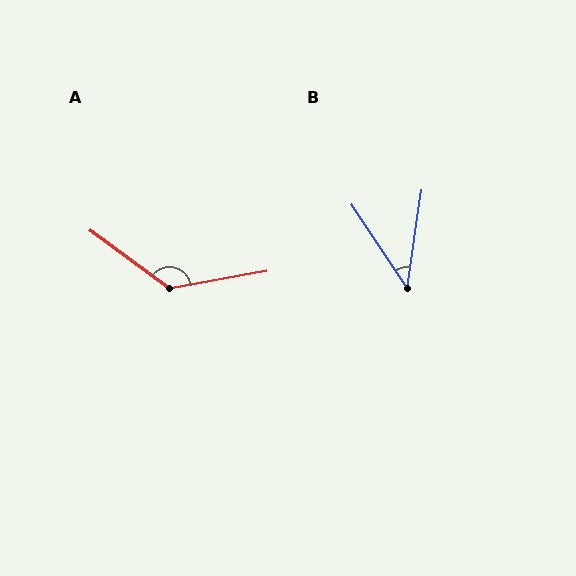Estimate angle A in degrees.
Approximately 133 degrees.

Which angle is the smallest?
B, at approximately 42 degrees.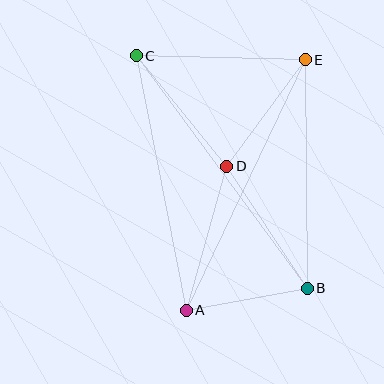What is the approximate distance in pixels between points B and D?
The distance between B and D is approximately 146 pixels.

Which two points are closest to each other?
Points A and B are closest to each other.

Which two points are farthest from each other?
Points B and C are farthest from each other.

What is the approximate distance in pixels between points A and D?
The distance between A and D is approximately 149 pixels.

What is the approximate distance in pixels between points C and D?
The distance between C and D is approximately 143 pixels.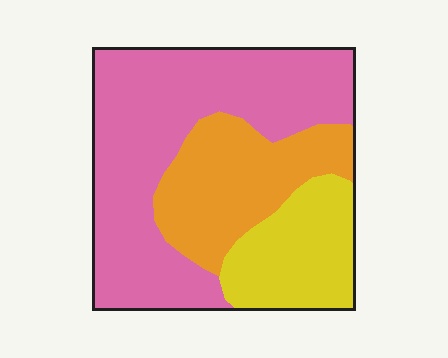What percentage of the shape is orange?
Orange takes up about one quarter (1/4) of the shape.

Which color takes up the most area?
Pink, at roughly 55%.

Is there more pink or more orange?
Pink.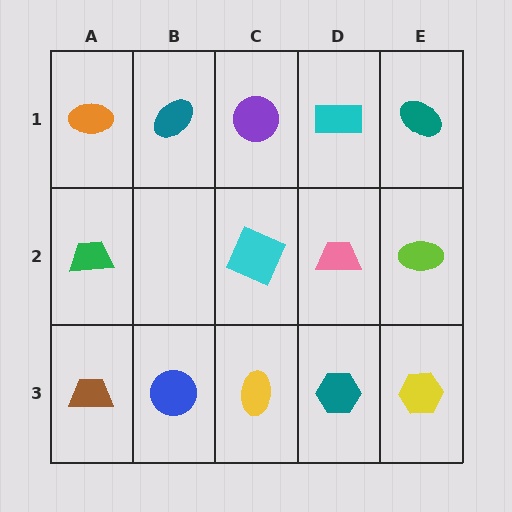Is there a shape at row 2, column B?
No, that cell is empty.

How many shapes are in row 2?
4 shapes.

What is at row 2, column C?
A cyan square.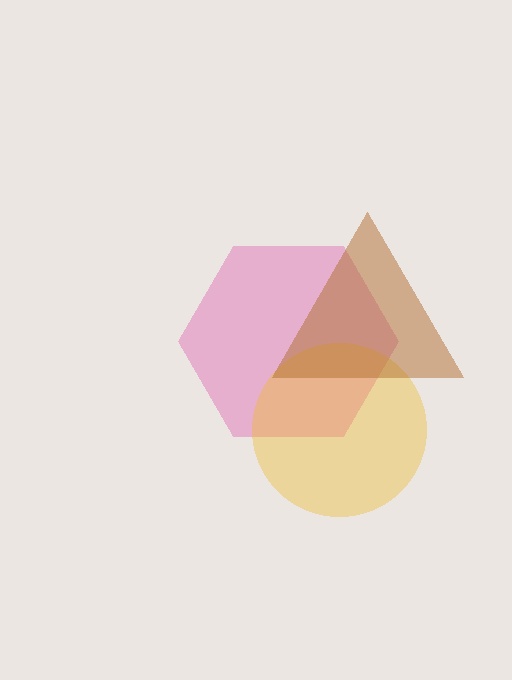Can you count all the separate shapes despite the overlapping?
Yes, there are 3 separate shapes.